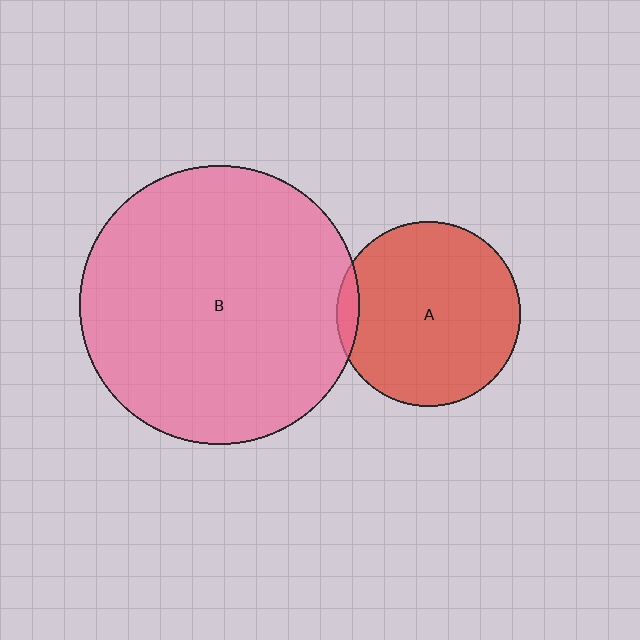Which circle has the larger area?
Circle B (pink).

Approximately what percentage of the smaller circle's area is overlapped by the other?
Approximately 5%.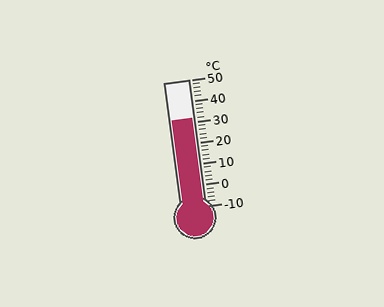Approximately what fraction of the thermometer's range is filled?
The thermometer is filled to approximately 70% of its range.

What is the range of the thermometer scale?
The thermometer scale ranges from -10°C to 50°C.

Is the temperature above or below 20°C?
The temperature is above 20°C.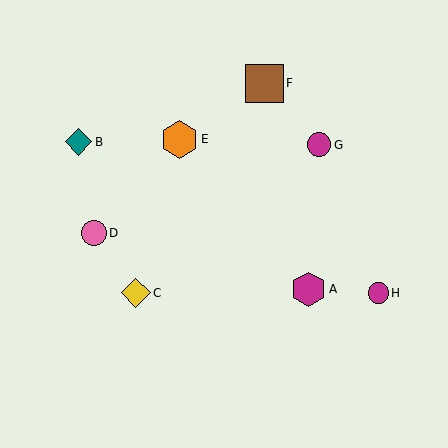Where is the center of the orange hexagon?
The center of the orange hexagon is at (179, 139).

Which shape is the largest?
The brown square (labeled F) is the largest.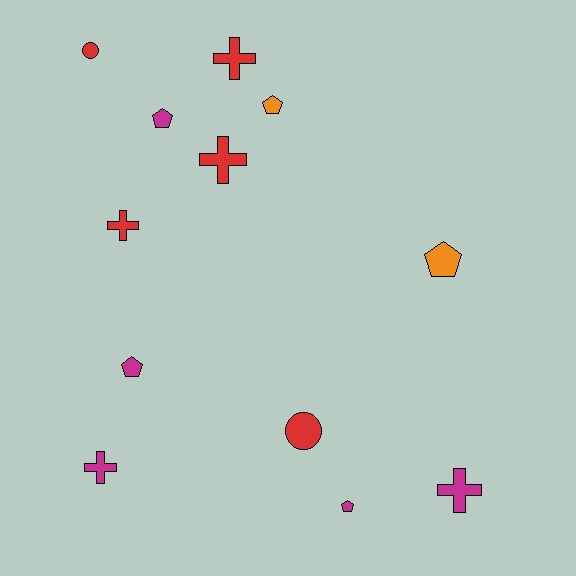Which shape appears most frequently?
Cross, with 5 objects.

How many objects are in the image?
There are 12 objects.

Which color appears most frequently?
Red, with 5 objects.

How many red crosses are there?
There are 3 red crosses.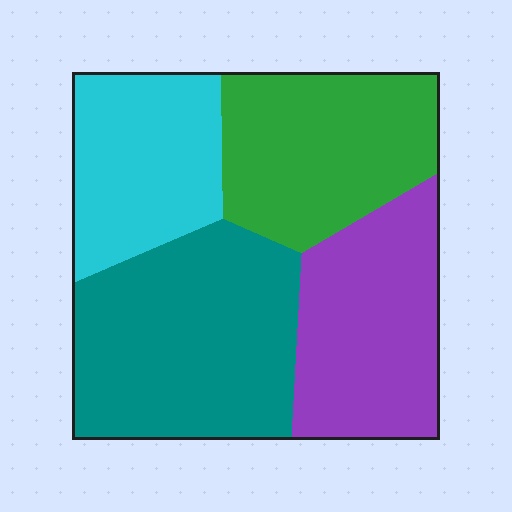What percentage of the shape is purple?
Purple covers 24% of the shape.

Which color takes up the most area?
Teal, at roughly 30%.